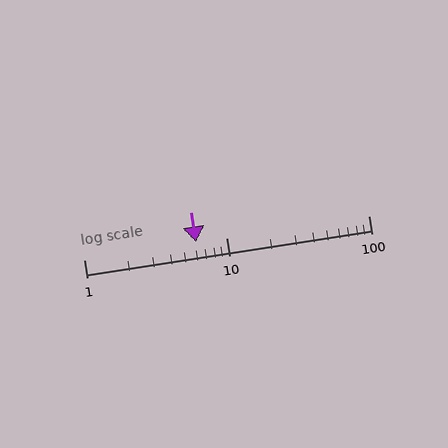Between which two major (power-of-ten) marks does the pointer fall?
The pointer is between 1 and 10.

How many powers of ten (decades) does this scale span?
The scale spans 2 decades, from 1 to 100.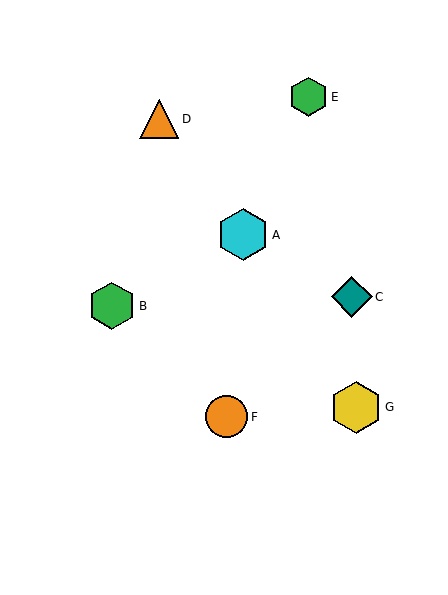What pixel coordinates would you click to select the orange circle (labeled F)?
Click at (226, 417) to select the orange circle F.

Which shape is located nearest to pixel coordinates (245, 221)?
The cyan hexagon (labeled A) at (243, 235) is nearest to that location.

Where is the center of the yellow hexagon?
The center of the yellow hexagon is at (356, 407).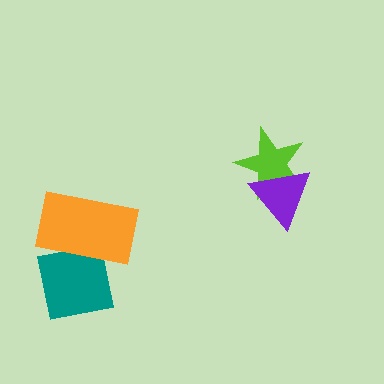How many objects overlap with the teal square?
1 object overlaps with the teal square.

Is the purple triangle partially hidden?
No, no other shape covers it.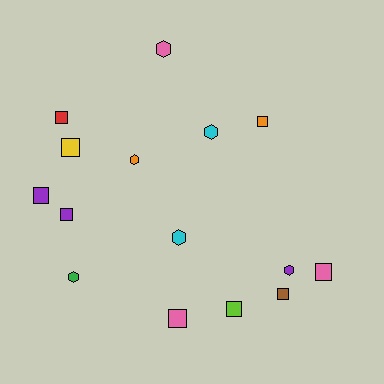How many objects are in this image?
There are 15 objects.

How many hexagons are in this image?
There are 6 hexagons.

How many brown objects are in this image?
There is 1 brown object.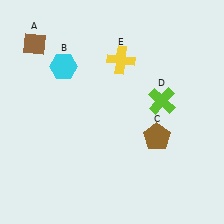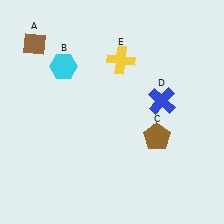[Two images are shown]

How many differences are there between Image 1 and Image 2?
There is 1 difference between the two images.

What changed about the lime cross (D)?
In Image 1, D is lime. In Image 2, it changed to blue.